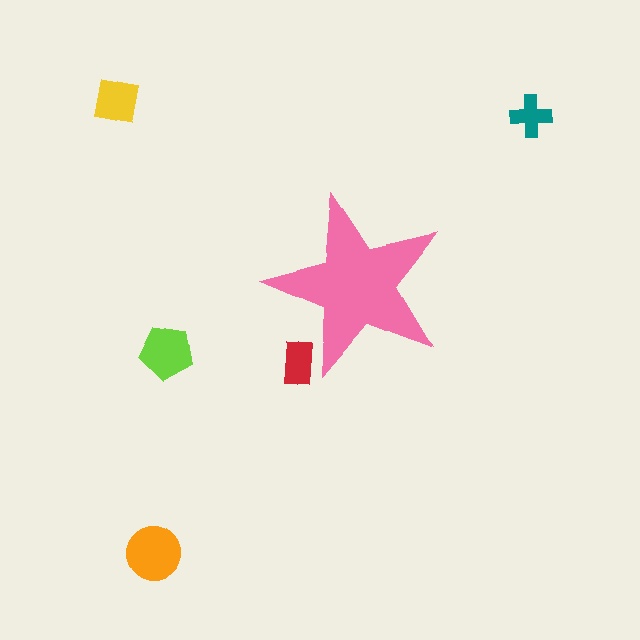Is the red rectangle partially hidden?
Yes, the red rectangle is partially hidden behind the pink star.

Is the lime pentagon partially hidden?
No, the lime pentagon is fully visible.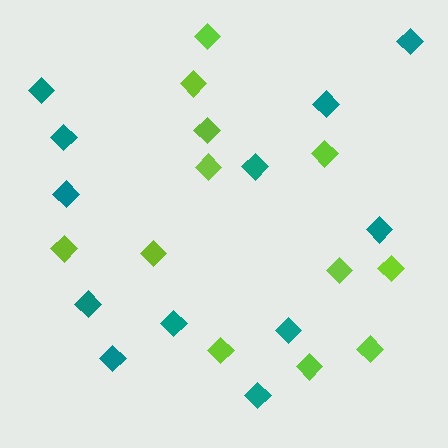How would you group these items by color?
There are 2 groups: one group of teal diamonds (12) and one group of lime diamonds (12).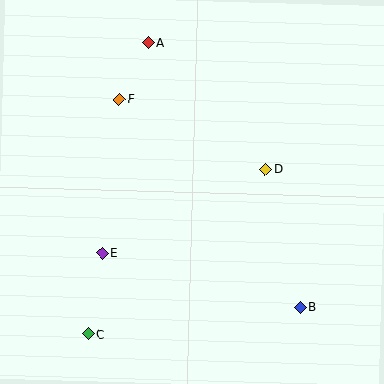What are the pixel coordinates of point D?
Point D is at (266, 169).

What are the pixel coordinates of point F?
Point F is at (119, 99).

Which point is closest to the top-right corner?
Point D is closest to the top-right corner.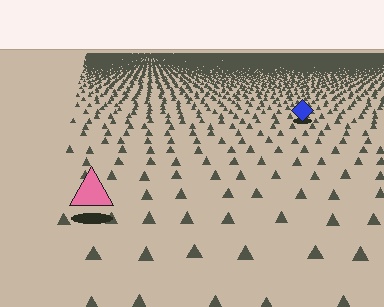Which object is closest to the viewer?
The pink triangle is closest. The texture marks near it are larger and more spread out.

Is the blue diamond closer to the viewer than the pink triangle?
No. The pink triangle is closer — you can tell from the texture gradient: the ground texture is coarser near it.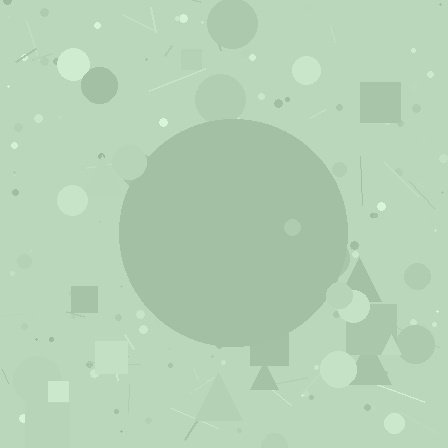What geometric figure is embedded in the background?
A circle is embedded in the background.